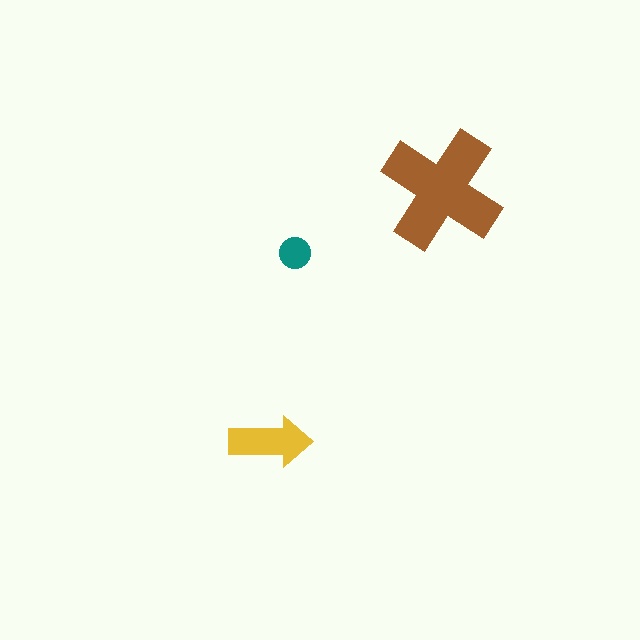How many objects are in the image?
There are 3 objects in the image.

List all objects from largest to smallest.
The brown cross, the yellow arrow, the teal circle.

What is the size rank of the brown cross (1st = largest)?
1st.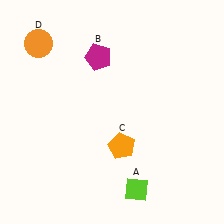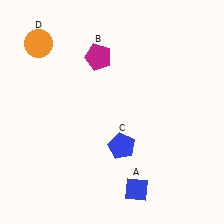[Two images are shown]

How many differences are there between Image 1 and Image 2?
There are 2 differences between the two images.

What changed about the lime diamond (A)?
In Image 1, A is lime. In Image 2, it changed to blue.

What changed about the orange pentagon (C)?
In Image 1, C is orange. In Image 2, it changed to blue.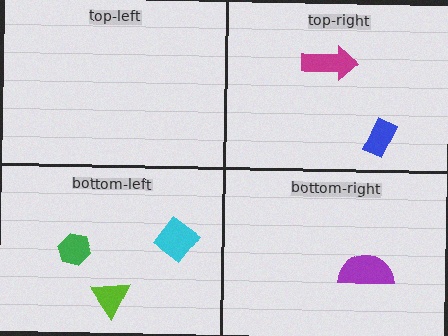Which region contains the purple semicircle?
The bottom-right region.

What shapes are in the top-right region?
The blue rectangle, the magenta arrow.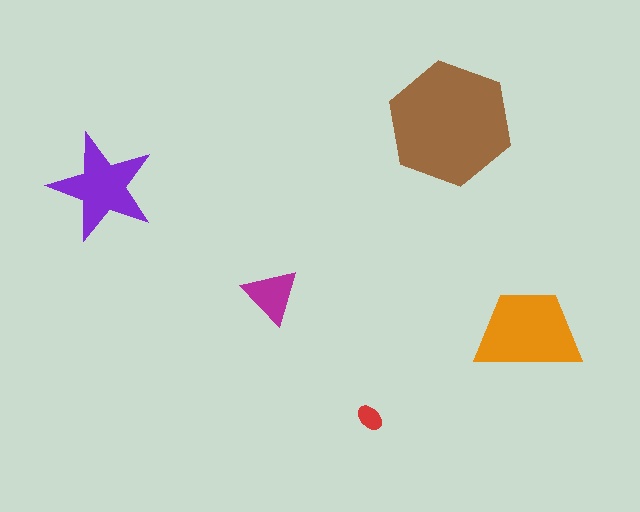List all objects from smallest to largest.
The red ellipse, the magenta triangle, the purple star, the orange trapezoid, the brown hexagon.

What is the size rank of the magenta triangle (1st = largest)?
4th.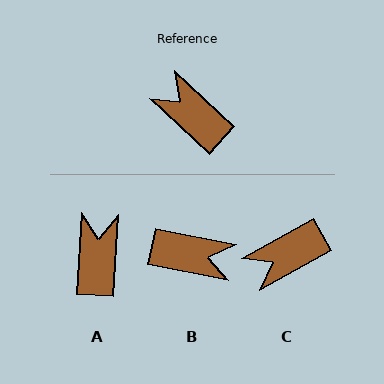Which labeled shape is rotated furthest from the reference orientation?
B, about 148 degrees away.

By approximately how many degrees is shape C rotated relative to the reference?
Approximately 72 degrees counter-clockwise.